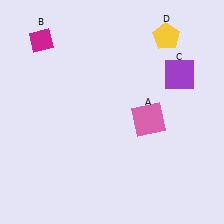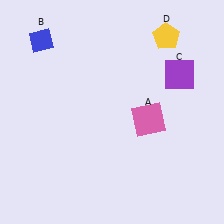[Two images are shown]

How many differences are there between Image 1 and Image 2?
There is 1 difference between the two images.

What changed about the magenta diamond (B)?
In Image 1, B is magenta. In Image 2, it changed to blue.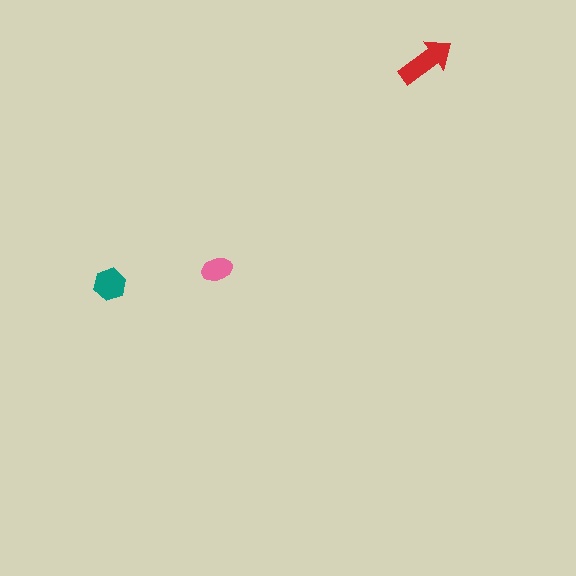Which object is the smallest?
The pink ellipse.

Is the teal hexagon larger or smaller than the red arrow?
Smaller.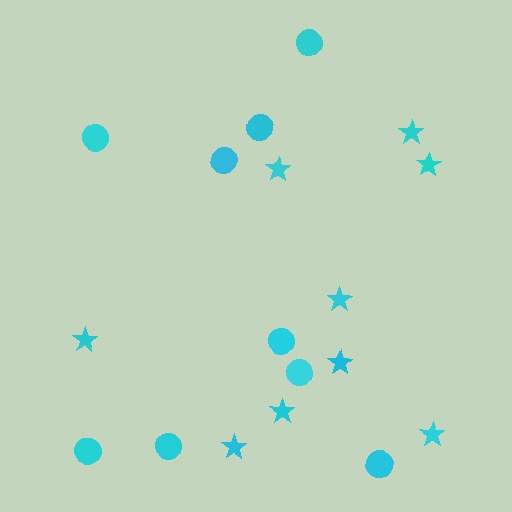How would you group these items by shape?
There are 2 groups: one group of stars (9) and one group of circles (9).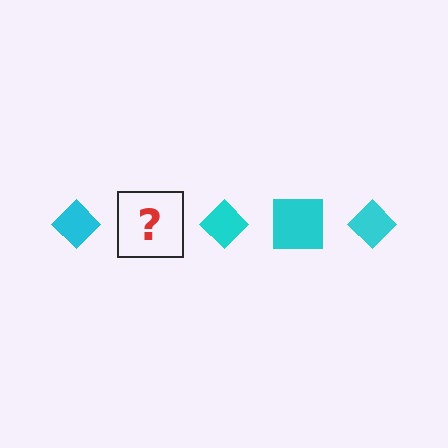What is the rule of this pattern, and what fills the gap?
The rule is that the pattern cycles through diamond, square shapes in cyan. The gap should be filled with a cyan square.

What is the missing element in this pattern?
The missing element is a cyan square.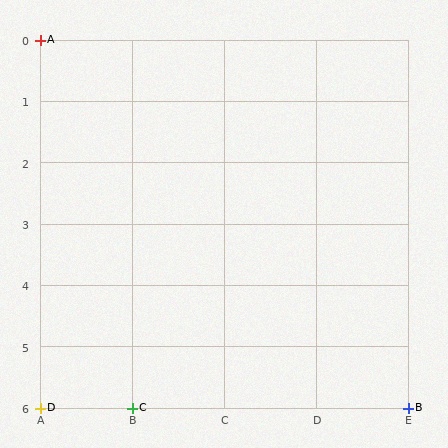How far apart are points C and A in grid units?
Points C and A are 1 column and 6 rows apart (about 6.1 grid units diagonally).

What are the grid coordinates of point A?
Point A is at grid coordinates (A, 0).